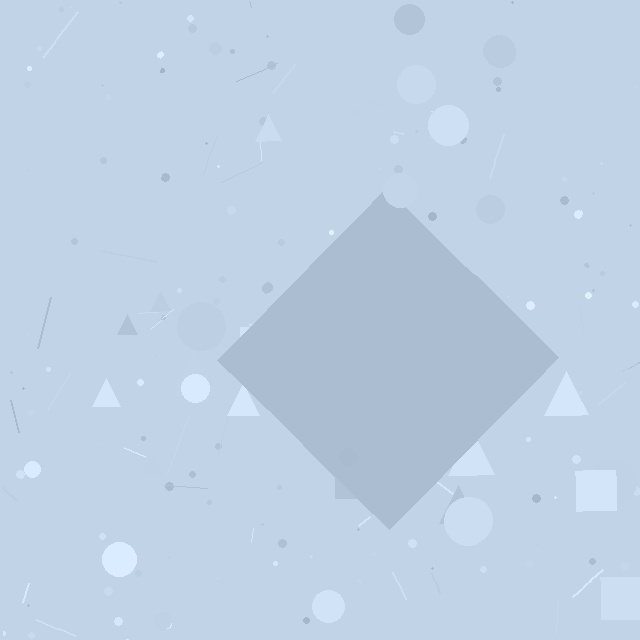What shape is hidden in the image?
A diamond is hidden in the image.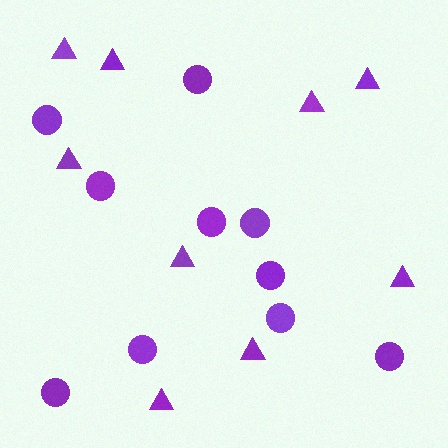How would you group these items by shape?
There are 2 groups: one group of triangles (9) and one group of circles (10).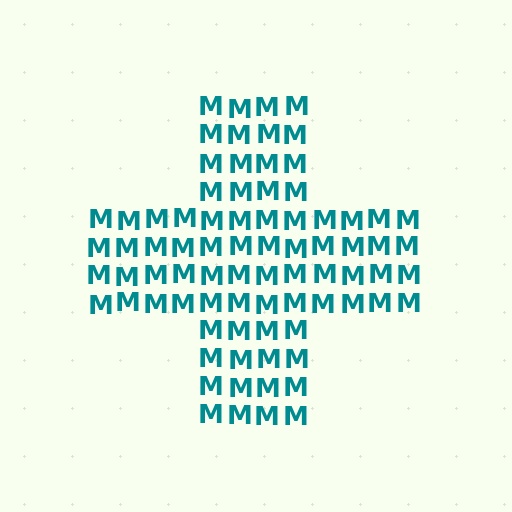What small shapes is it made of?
It is made of small letter M's.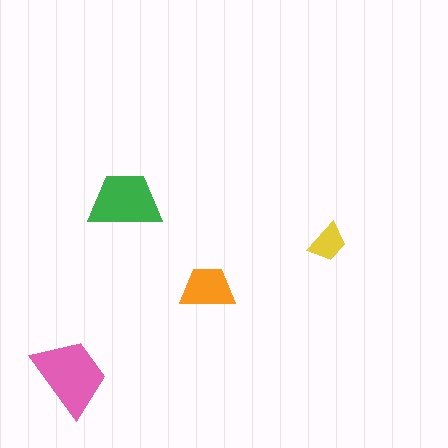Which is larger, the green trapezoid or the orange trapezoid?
The green one.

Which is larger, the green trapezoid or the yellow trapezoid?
The green one.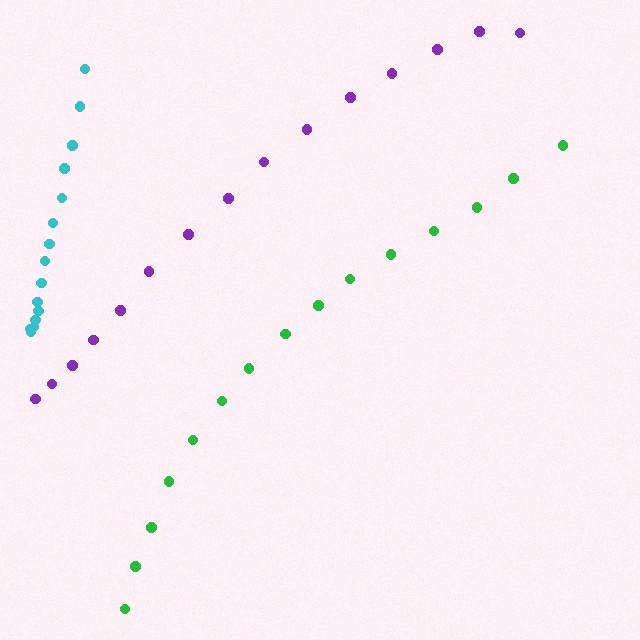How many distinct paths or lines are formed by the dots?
There are 3 distinct paths.